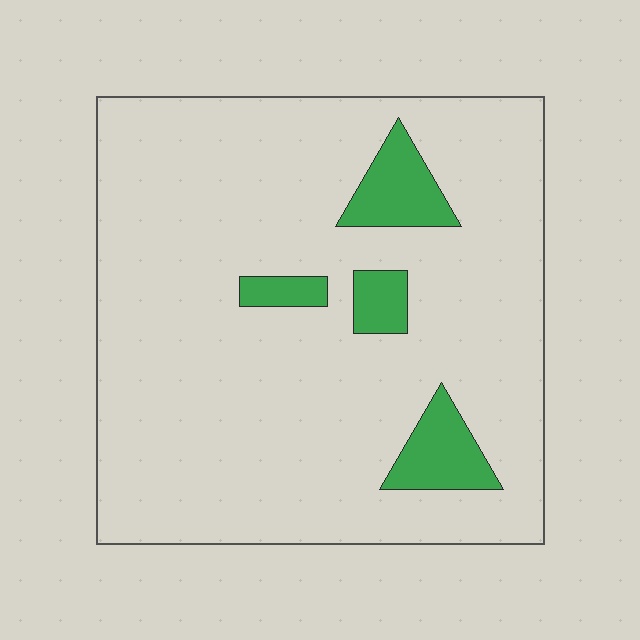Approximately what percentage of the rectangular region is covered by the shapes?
Approximately 10%.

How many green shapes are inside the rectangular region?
4.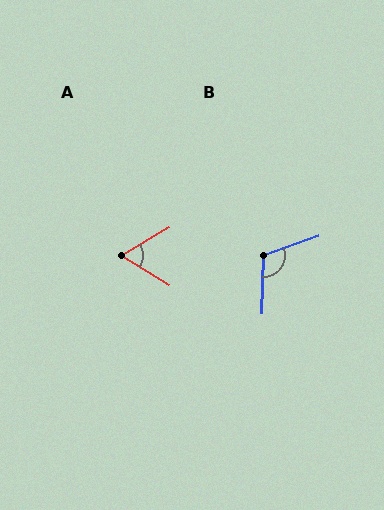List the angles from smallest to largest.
A (62°), B (111°).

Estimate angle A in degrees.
Approximately 62 degrees.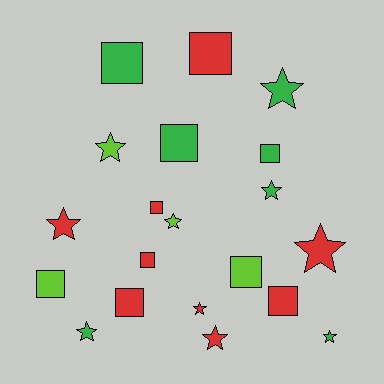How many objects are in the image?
There are 20 objects.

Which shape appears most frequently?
Square, with 10 objects.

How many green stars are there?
There are 4 green stars.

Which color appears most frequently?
Red, with 9 objects.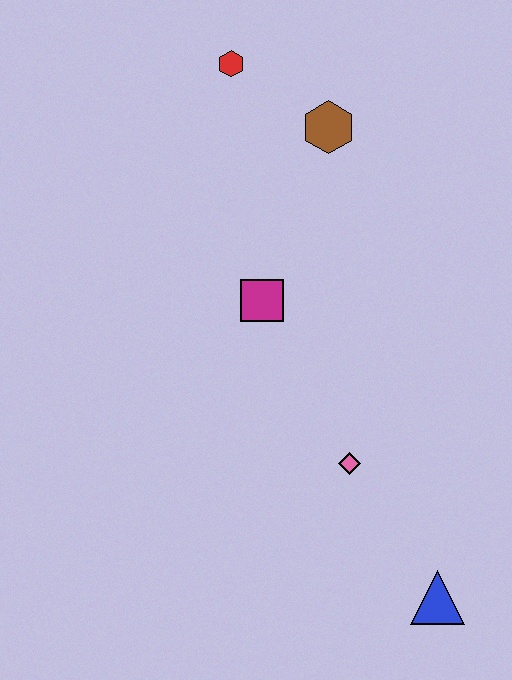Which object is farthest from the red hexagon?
The blue triangle is farthest from the red hexagon.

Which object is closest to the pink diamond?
The blue triangle is closest to the pink diamond.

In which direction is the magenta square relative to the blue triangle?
The magenta square is above the blue triangle.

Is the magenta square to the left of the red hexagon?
No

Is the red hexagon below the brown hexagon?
No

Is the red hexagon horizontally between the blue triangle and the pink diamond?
No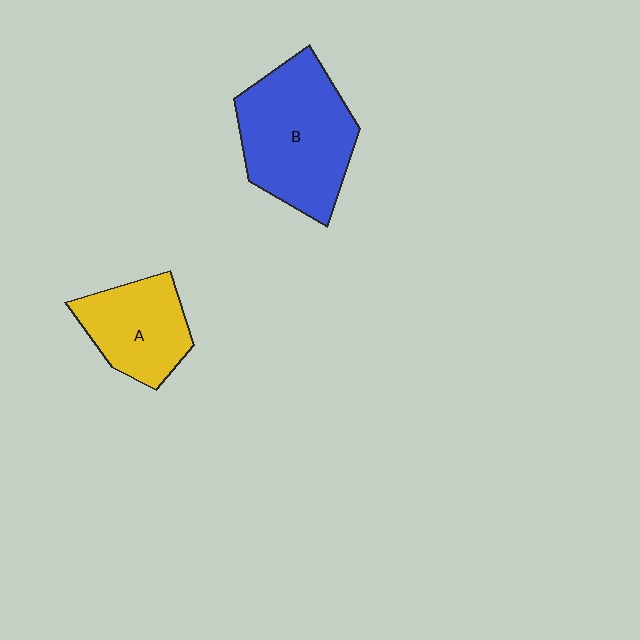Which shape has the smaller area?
Shape A (yellow).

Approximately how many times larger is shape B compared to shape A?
Approximately 1.6 times.